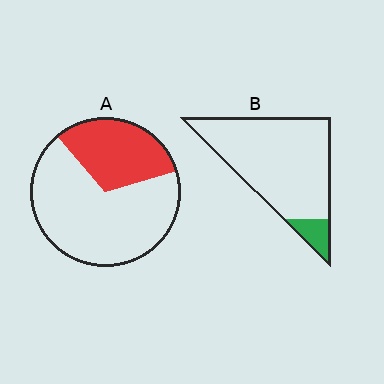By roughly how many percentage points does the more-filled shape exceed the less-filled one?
By roughly 20 percentage points (A over B).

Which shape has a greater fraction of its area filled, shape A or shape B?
Shape A.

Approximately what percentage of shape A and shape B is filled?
A is approximately 30% and B is approximately 10%.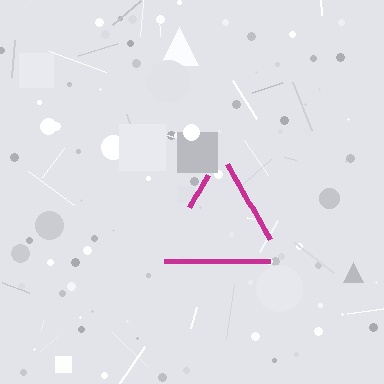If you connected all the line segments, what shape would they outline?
They would outline a triangle.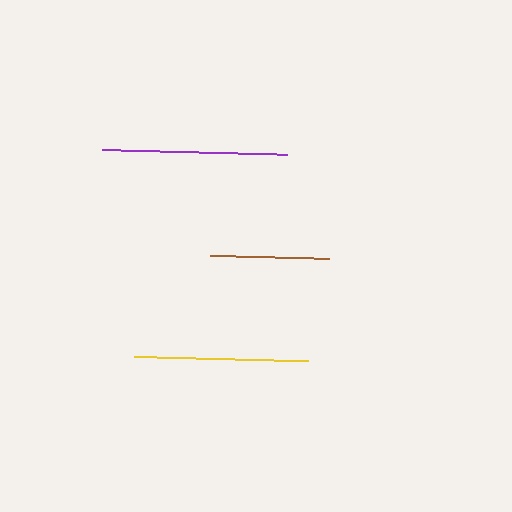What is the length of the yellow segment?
The yellow segment is approximately 174 pixels long.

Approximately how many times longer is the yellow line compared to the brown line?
The yellow line is approximately 1.5 times the length of the brown line.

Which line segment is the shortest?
The brown line is the shortest at approximately 119 pixels.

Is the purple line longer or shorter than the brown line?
The purple line is longer than the brown line.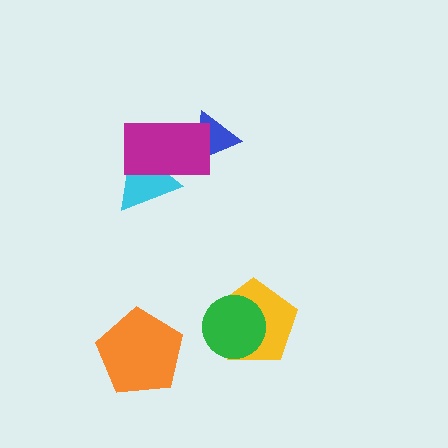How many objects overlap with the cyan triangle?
1 object overlaps with the cyan triangle.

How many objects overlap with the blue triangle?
1 object overlaps with the blue triangle.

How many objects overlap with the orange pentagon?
0 objects overlap with the orange pentagon.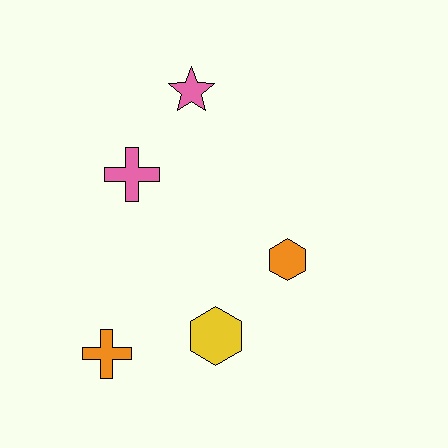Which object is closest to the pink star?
The pink cross is closest to the pink star.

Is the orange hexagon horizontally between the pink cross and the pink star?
No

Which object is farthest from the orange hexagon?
The orange cross is farthest from the orange hexagon.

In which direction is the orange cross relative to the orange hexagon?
The orange cross is to the left of the orange hexagon.